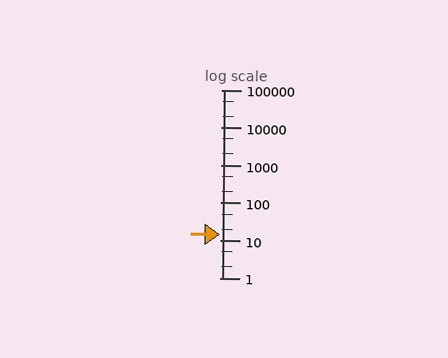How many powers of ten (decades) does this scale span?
The scale spans 5 decades, from 1 to 100000.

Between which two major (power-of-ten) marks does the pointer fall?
The pointer is between 10 and 100.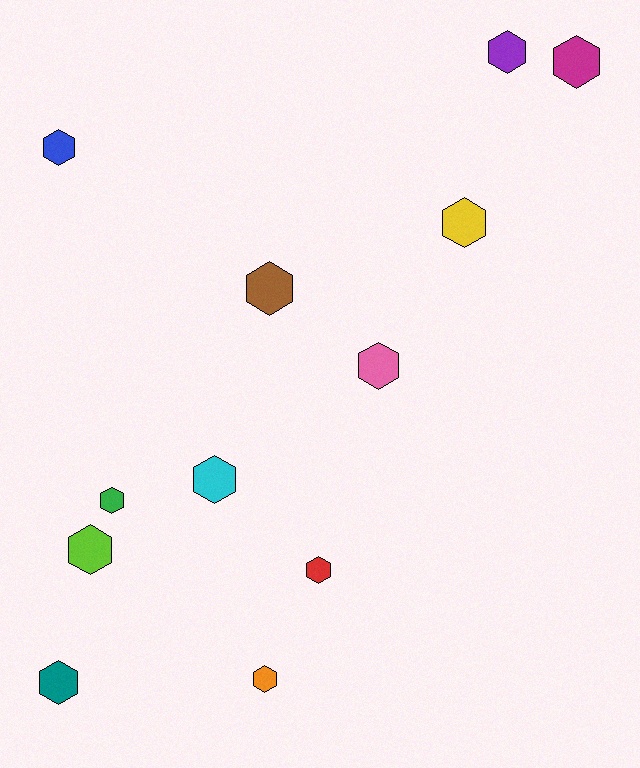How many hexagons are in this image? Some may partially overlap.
There are 12 hexagons.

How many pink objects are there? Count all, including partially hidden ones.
There is 1 pink object.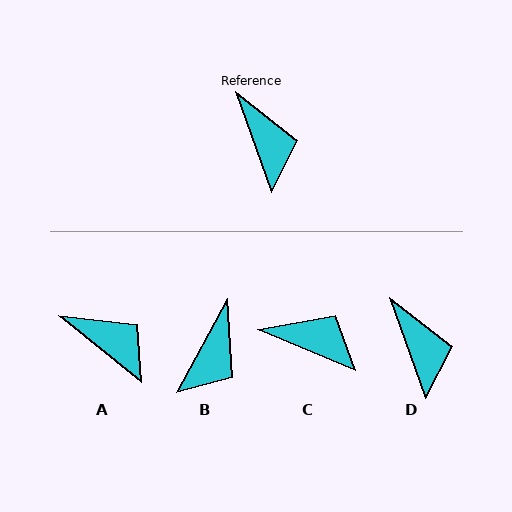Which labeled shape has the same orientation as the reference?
D.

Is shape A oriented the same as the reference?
No, it is off by about 32 degrees.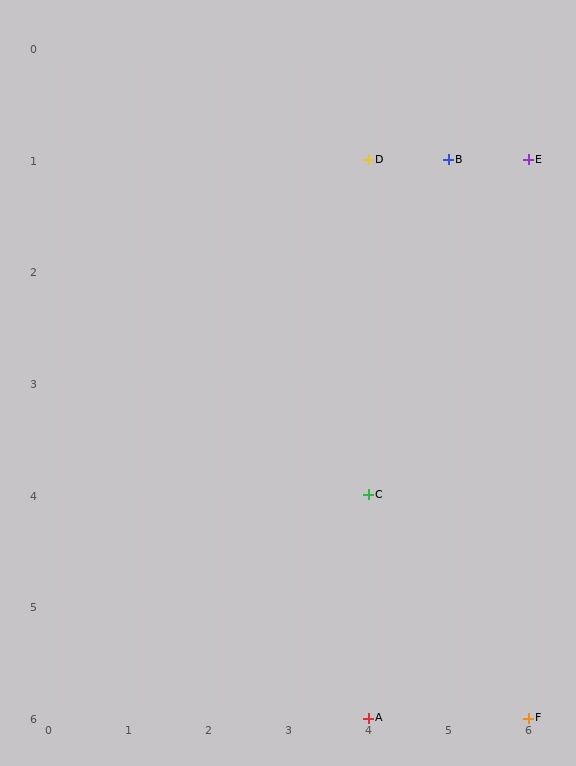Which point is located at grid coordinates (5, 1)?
Point B is at (5, 1).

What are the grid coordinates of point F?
Point F is at grid coordinates (6, 6).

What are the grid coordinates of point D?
Point D is at grid coordinates (4, 1).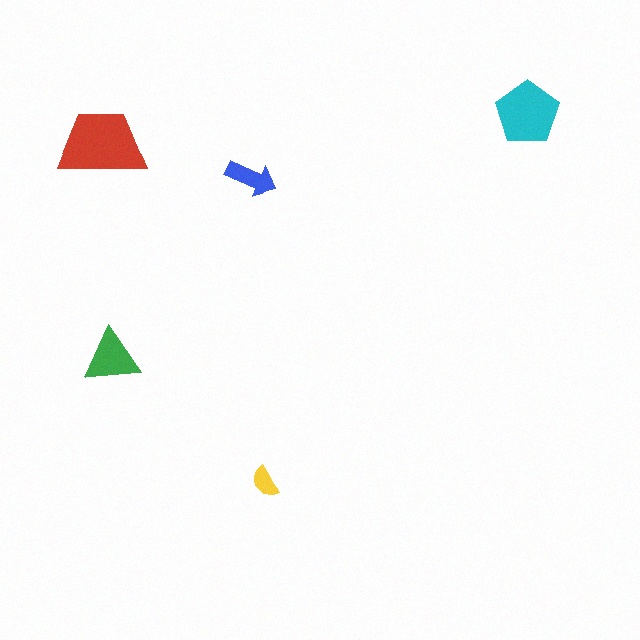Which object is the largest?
The red trapezoid.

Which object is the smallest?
The yellow semicircle.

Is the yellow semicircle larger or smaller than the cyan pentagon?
Smaller.